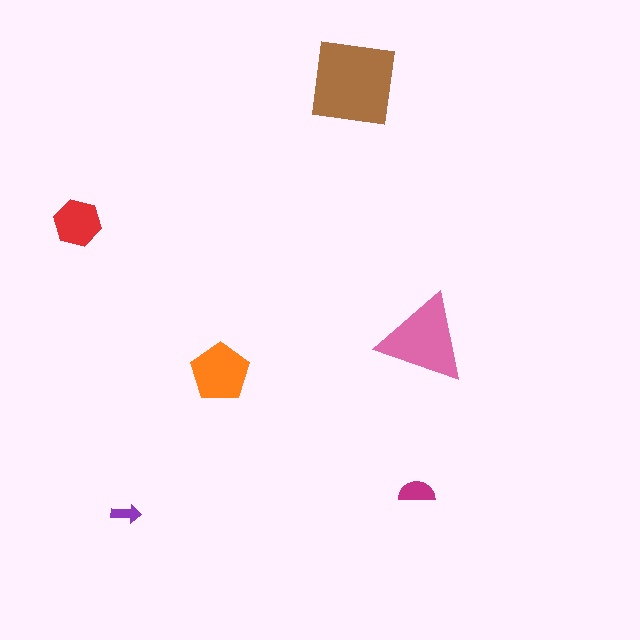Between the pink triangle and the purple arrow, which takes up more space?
The pink triangle.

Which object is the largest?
The brown square.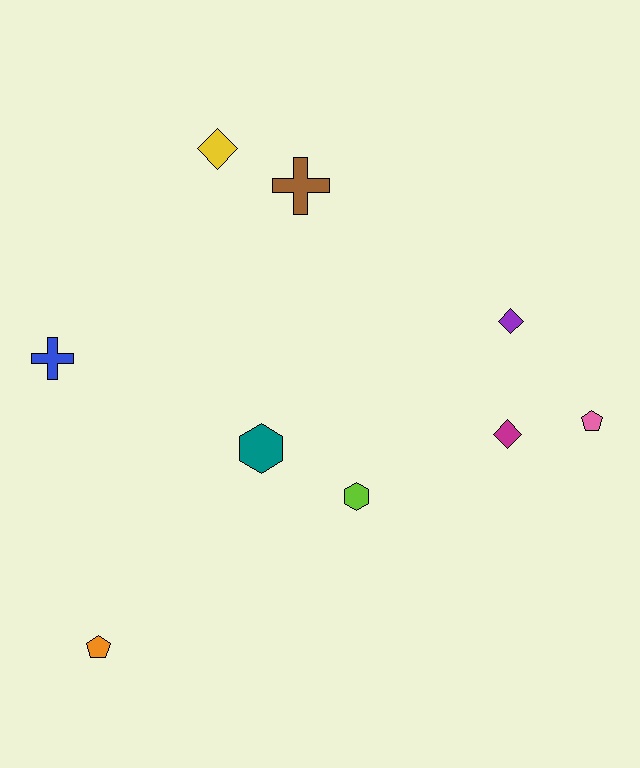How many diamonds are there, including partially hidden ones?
There are 3 diamonds.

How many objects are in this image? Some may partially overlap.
There are 9 objects.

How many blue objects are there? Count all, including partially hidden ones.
There is 1 blue object.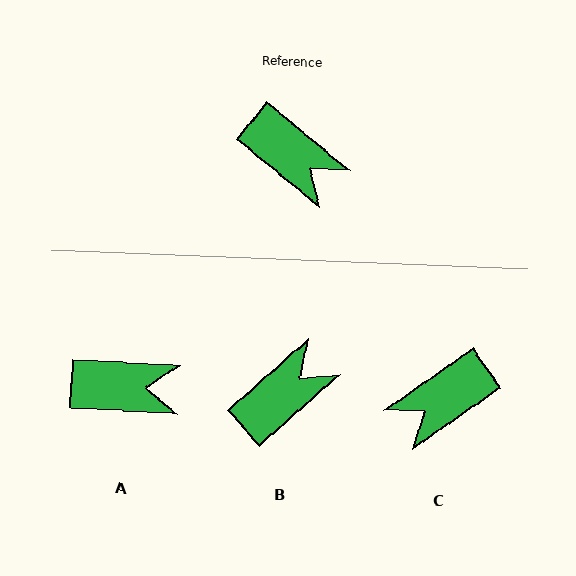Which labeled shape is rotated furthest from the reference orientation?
C, about 105 degrees away.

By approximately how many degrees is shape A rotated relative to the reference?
Approximately 37 degrees counter-clockwise.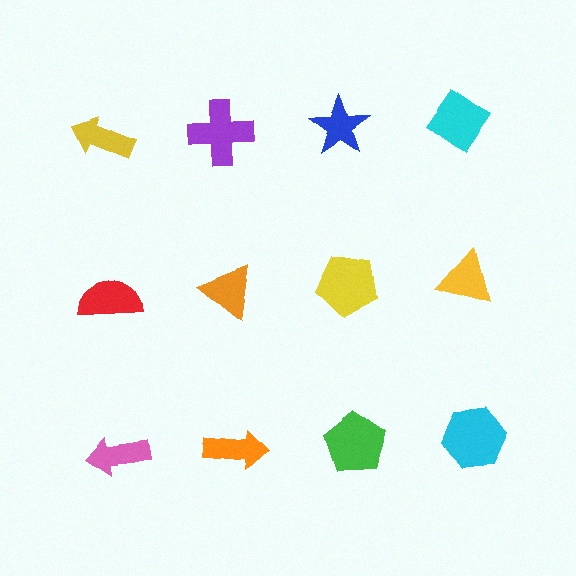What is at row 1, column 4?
A cyan diamond.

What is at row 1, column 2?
A purple cross.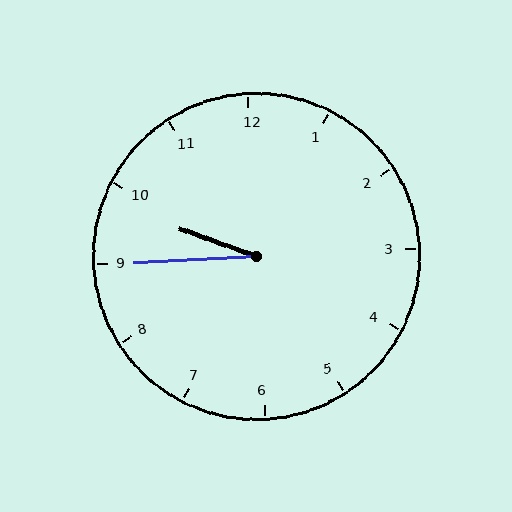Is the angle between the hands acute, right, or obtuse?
It is acute.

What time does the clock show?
9:45.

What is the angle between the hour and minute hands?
Approximately 22 degrees.